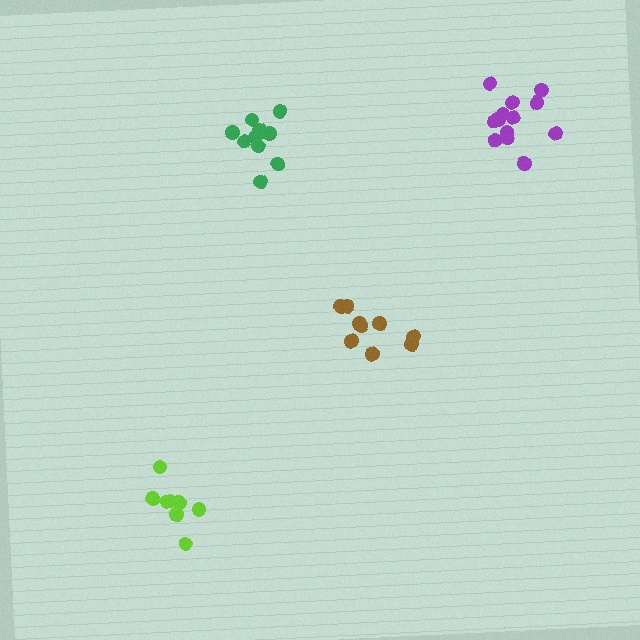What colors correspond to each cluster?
The clusters are colored: green, brown, purple, lime.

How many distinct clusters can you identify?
There are 4 distinct clusters.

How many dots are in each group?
Group 1: 11 dots, Group 2: 9 dots, Group 3: 13 dots, Group 4: 8 dots (41 total).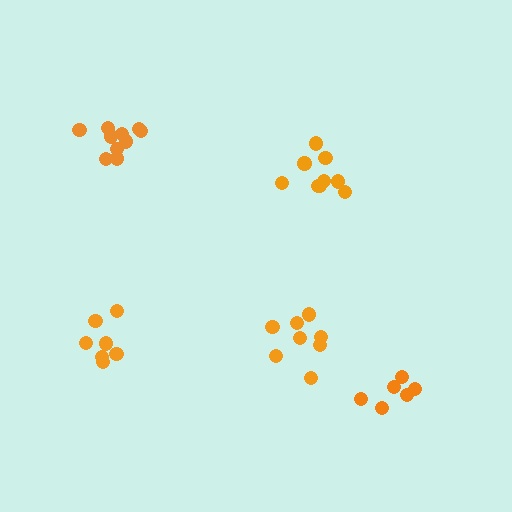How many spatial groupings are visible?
There are 5 spatial groupings.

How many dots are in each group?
Group 1: 9 dots, Group 2: 7 dots, Group 3: 6 dots, Group 4: 10 dots, Group 5: 8 dots (40 total).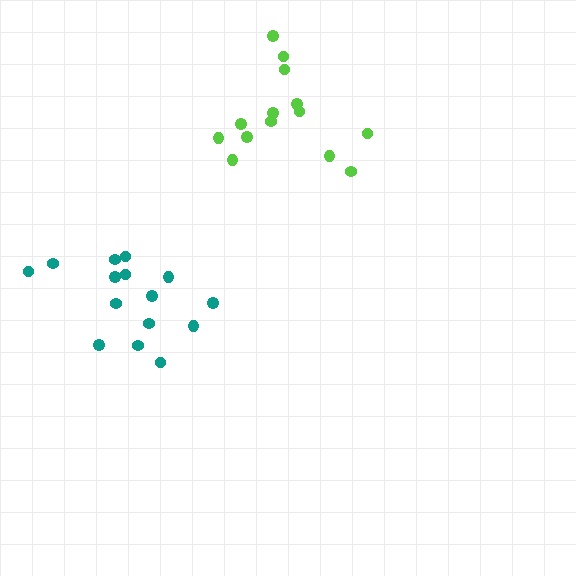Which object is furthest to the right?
The lime cluster is rightmost.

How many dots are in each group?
Group 1: 15 dots, Group 2: 14 dots (29 total).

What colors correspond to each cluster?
The clusters are colored: teal, lime.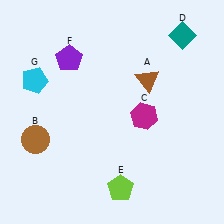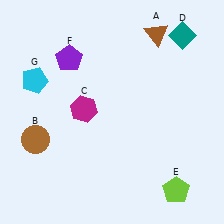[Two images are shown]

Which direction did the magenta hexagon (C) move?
The magenta hexagon (C) moved left.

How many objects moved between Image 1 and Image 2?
3 objects moved between the two images.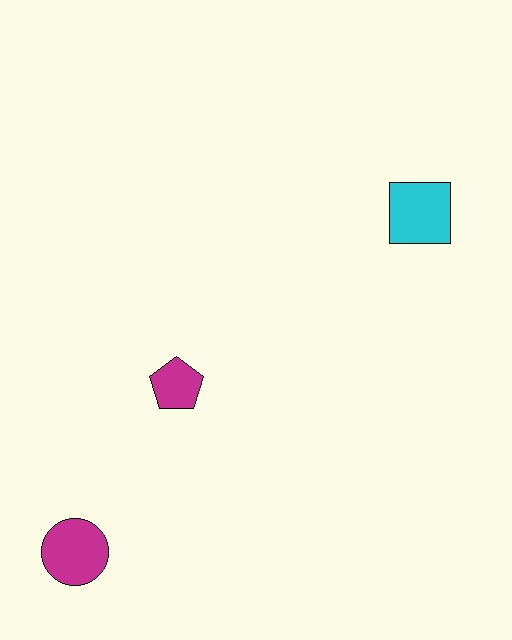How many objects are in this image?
There are 3 objects.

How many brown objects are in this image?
There are no brown objects.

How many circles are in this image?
There is 1 circle.